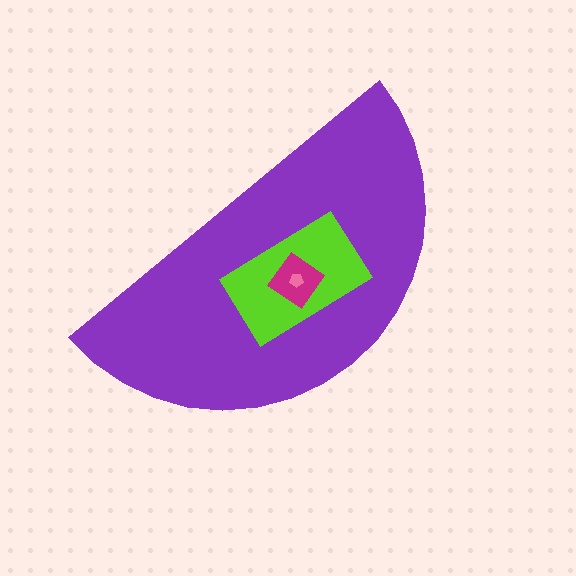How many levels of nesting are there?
4.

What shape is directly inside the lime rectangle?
The magenta diamond.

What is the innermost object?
The pink pentagon.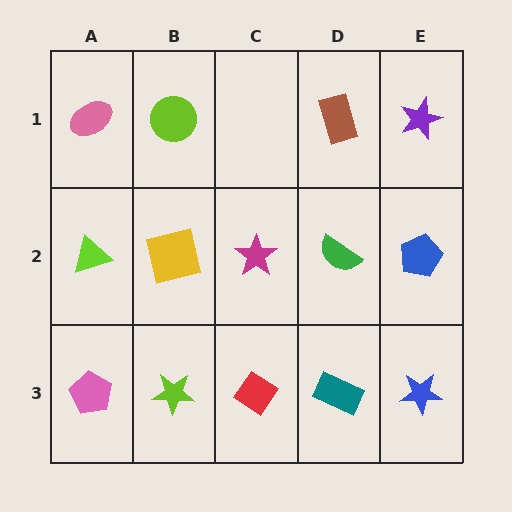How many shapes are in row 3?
5 shapes.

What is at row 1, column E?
A purple star.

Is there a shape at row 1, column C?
No, that cell is empty.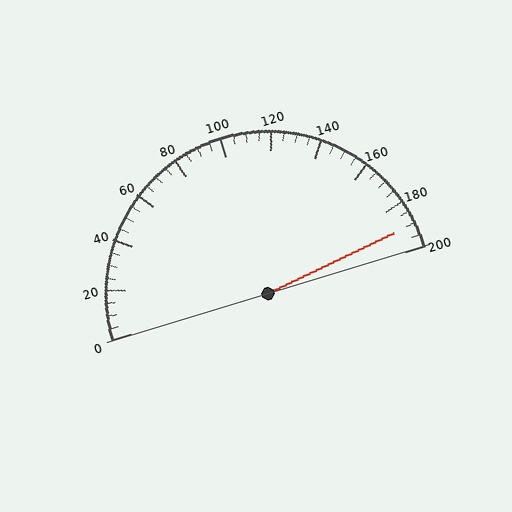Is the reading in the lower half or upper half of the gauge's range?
The reading is in the upper half of the range (0 to 200).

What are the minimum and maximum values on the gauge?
The gauge ranges from 0 to 200.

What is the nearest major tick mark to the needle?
The nearest major tick mark is 200.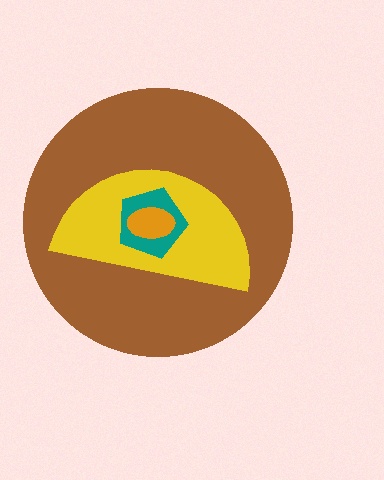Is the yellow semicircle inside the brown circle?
Yes.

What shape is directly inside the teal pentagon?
The orange ellipse.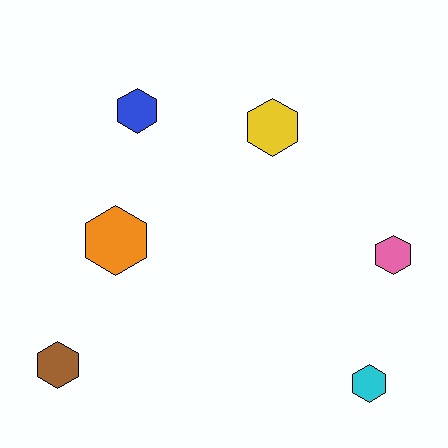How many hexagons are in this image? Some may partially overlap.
There are 6 hexagons.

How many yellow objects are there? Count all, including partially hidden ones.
There is 1 yellow object.